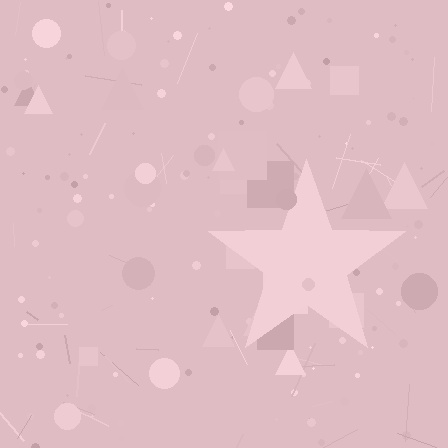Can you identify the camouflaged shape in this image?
The camouflaged shape is a star.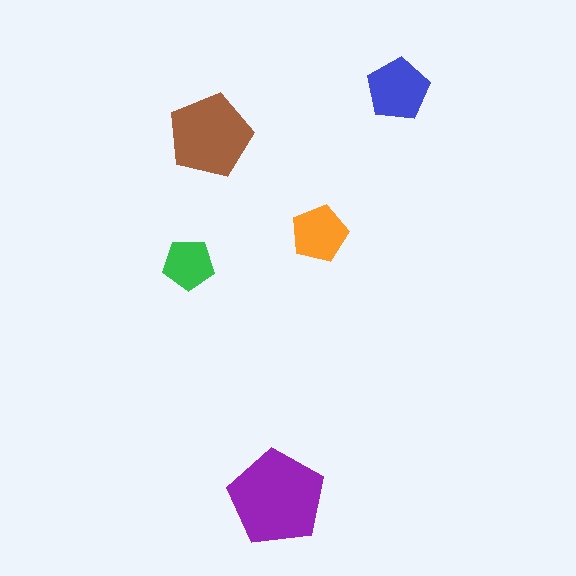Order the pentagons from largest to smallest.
the purple one, the brown one, the blue one, the orange one, the green one.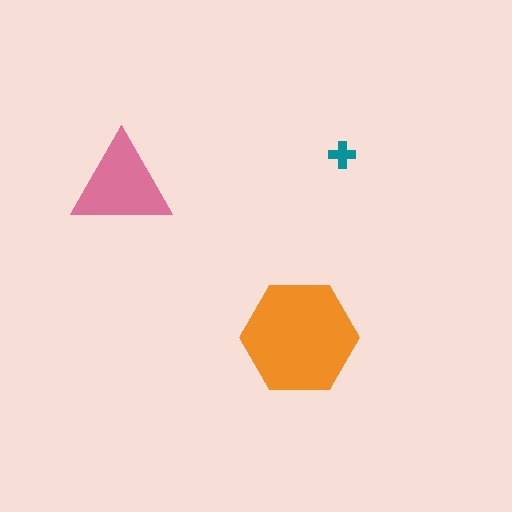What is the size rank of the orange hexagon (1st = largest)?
1st.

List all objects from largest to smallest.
The orange hexagon, the pink triangle, the teal cross.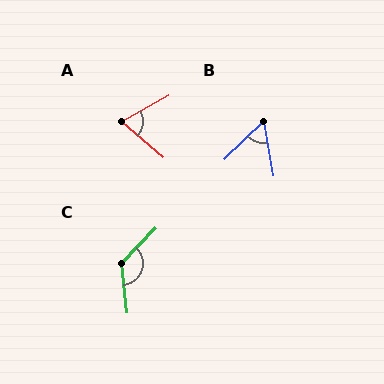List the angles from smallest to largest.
B (55°), A (70°), C (130°).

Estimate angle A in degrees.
Approximately 70 degrees.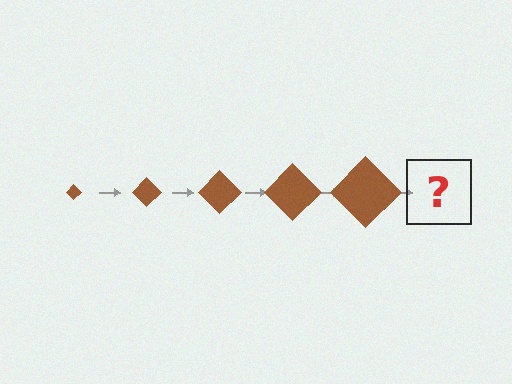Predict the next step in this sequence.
The next step is a brown diamond, larger than the previous one.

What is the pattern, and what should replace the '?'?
The pattern is that the diamond gets progressively larger each step. The '?' should be a brown diamond, larger than the previous one.